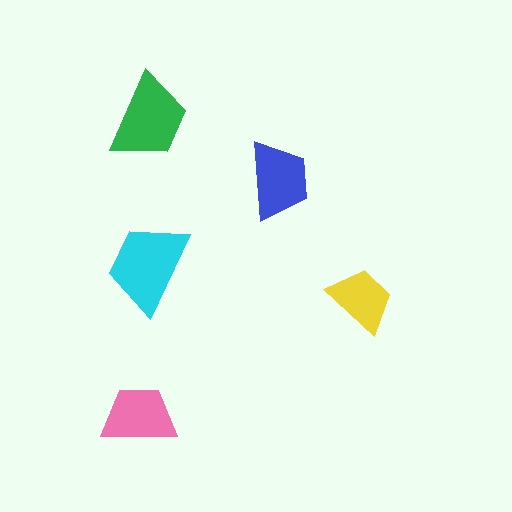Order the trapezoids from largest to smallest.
the cyan one, the green one, the blue one, the pink one, the yellow one.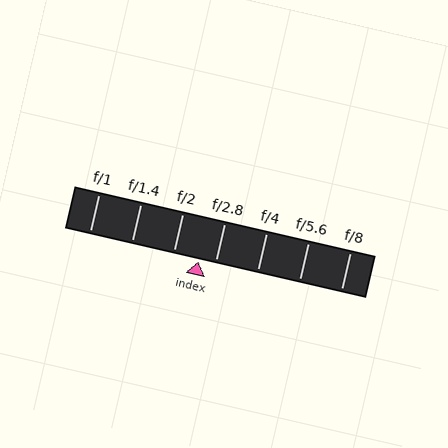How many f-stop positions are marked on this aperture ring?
There are 7 f-stop positions marked.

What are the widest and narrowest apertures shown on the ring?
The widest aperture shown is f/1 and the narrowest is f/8.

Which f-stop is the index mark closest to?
The index mark is closest to f/2.8.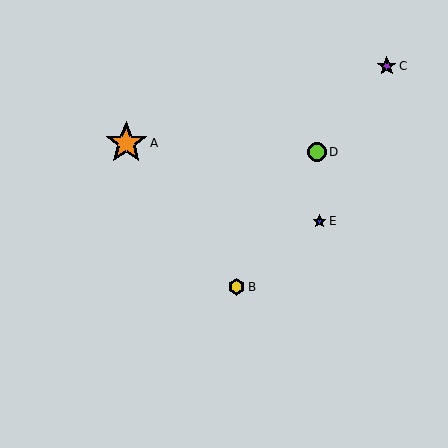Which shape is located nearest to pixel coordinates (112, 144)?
The orange star (labeled A) at (126, 143) is nearest to that location.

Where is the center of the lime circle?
The center of the lime circle is at (317, 152).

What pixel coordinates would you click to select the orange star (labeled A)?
Click at (126, 143) to select the orange star A.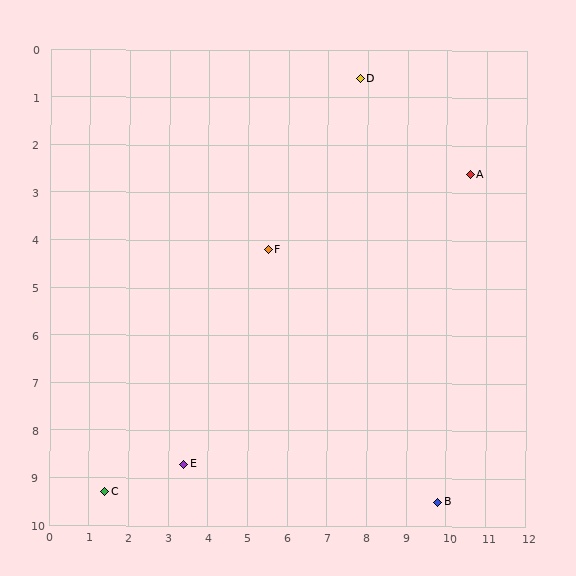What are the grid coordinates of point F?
Point F is at approximately (5.5, 4.2).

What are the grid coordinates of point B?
Point B is at approximately (9.8, 9.5).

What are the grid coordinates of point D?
Point D is at approximately (7.8, 0.6).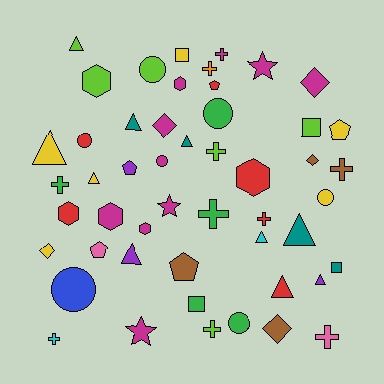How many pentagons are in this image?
There are 5 pentagons.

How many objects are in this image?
There are 50 objects.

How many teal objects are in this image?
There are 4 teal objects.